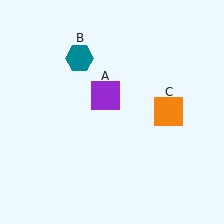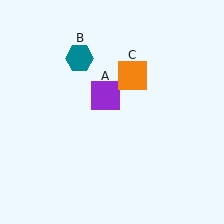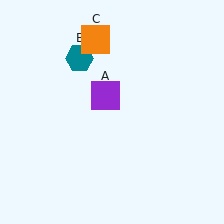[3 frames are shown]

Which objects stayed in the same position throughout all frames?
Purple square (object A) and teal hexagon (object B) remained stationary.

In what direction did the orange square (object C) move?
The orange square (object C) moved up and to the left.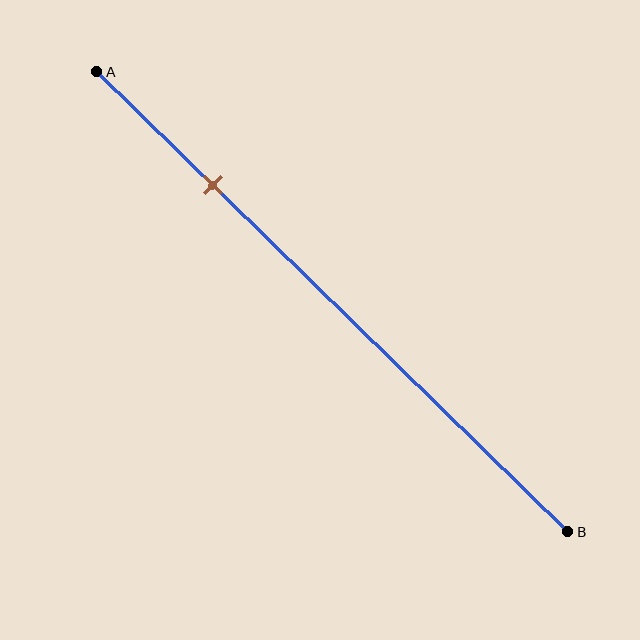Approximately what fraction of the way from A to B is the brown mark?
The brown mark is approximately 25% of the way from A to B.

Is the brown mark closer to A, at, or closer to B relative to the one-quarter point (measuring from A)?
The brown mark is approximately at the one-quarter point of segment AB.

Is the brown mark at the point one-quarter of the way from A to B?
Yes, the mark is approximately at the one-quarter point.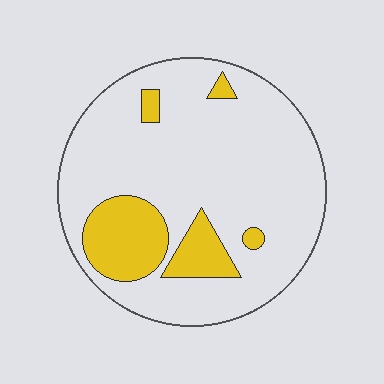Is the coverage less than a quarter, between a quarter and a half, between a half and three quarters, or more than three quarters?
Less than a quarter.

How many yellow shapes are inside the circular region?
5.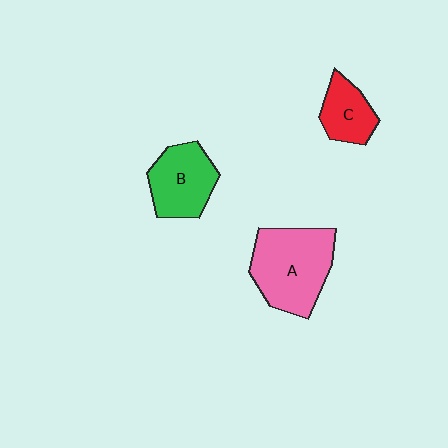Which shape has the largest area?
Shape A (pink).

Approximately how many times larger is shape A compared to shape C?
Approximately 2.1 times.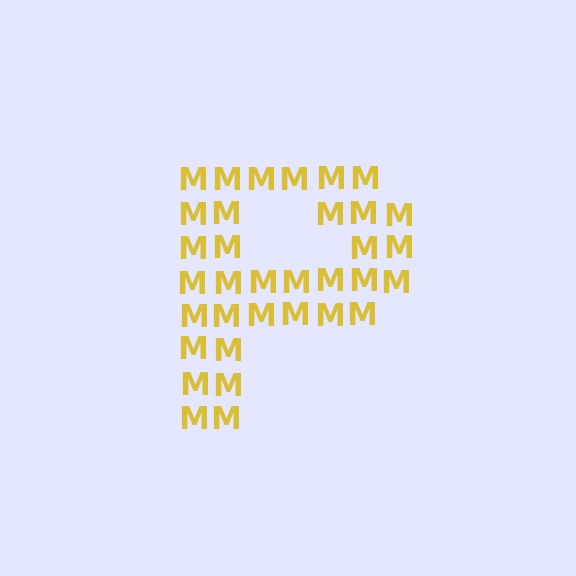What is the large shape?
The large shape is the letter P.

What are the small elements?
The small elements are letter M's.